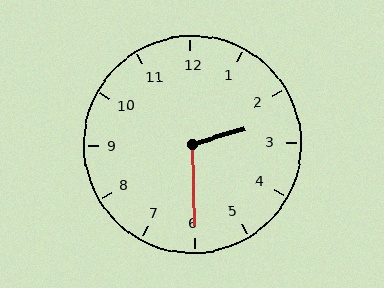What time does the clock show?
2:30.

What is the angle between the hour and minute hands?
Approximately 105 degrees.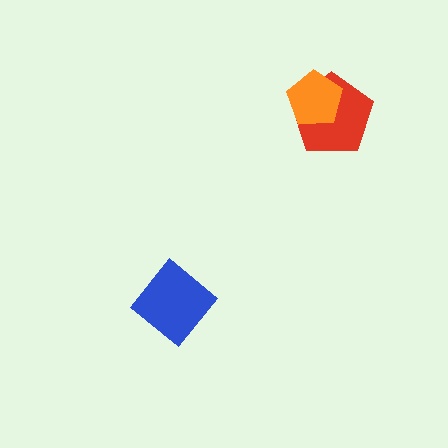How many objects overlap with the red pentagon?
1 object overlaps with the red pentagon.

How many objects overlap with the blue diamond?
0 objects overlap with the blue diamond.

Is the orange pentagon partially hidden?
No, no other shape covers it.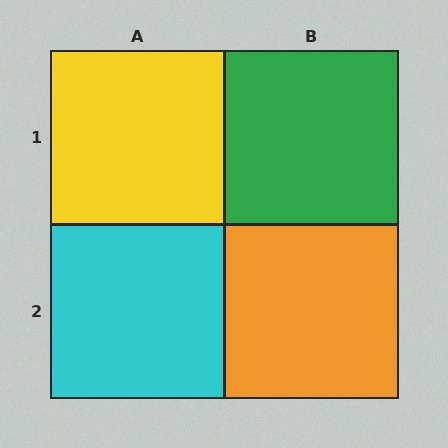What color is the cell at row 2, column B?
Orange.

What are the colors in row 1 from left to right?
Yellow, green.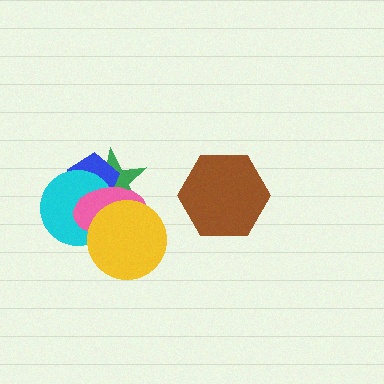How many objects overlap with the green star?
4 objects overlap with the green star.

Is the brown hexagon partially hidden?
No, no other shape covers it.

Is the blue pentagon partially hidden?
Yes, it is partially covered by another shape.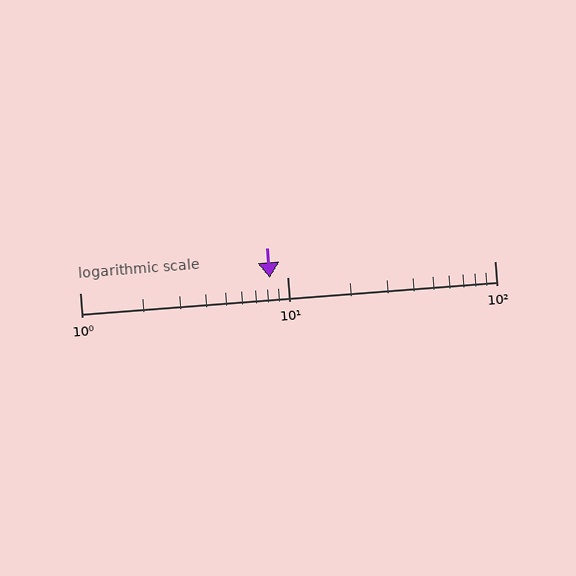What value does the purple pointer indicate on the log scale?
The pointer indicates approximately 8.2.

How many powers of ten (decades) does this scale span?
The scale spans 2 decades, from 1 to 100.